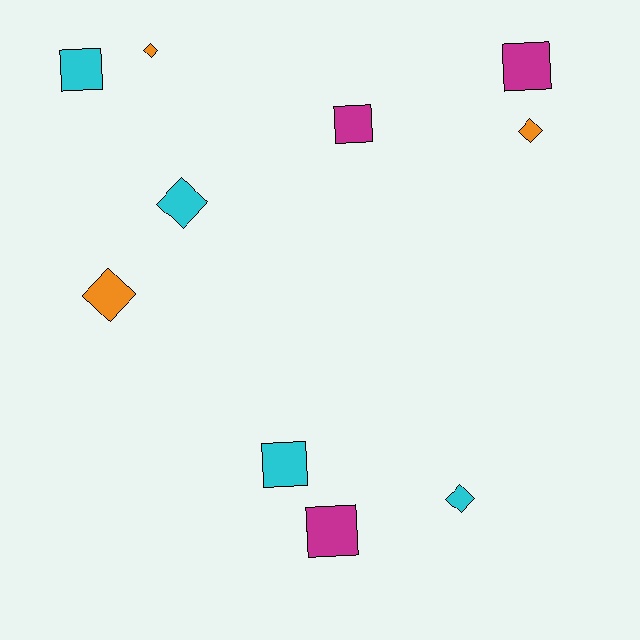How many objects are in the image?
There are 10 objects.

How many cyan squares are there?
There are 2 cyan squares.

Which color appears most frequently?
Cyan, with 4 objects.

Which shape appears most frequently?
Diamond, with 5 objects.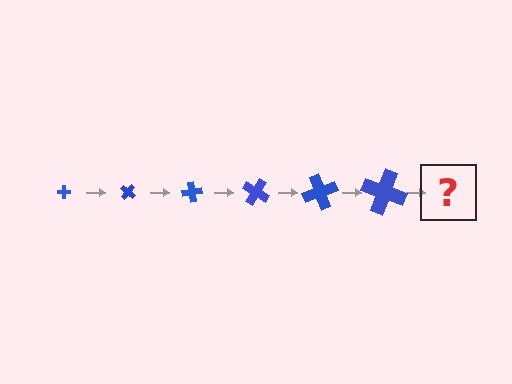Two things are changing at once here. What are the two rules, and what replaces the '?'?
The two rules are that the cross grows larger each step and it rotates 40 degrees each step. The '?' should be a cross, larger than the previous one and rotated 240 degrees from the start.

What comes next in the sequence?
The next element should be a cross, larger than the previous one and rotated 240 degrees from the start.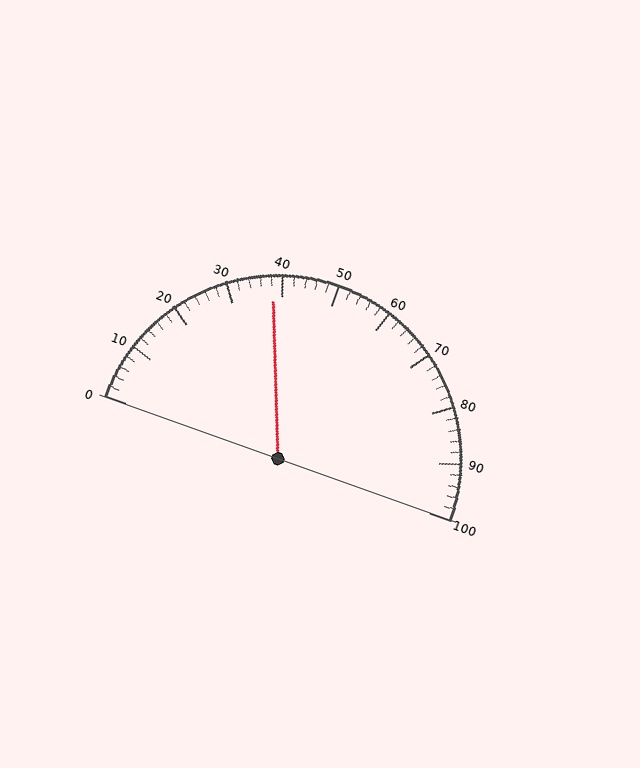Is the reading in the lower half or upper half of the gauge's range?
The reading is in the lower half of the range (0 to 100).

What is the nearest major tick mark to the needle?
The nearest major tick mark is 40.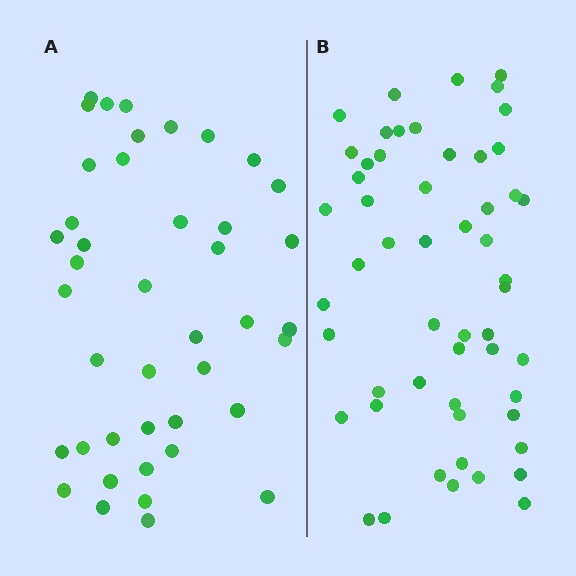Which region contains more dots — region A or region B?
Region B (the right region) has more dots.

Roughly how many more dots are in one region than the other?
Region B has roughly 12 or so more dots than region A.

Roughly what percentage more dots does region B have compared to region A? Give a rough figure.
About 30% more.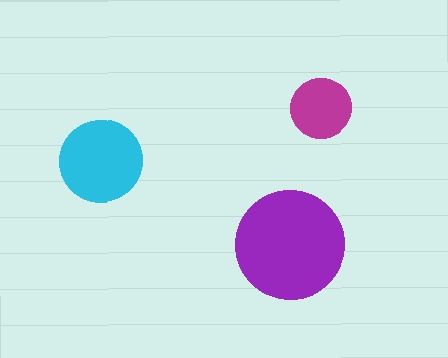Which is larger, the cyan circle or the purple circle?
The purple one.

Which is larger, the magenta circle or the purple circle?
The purple one.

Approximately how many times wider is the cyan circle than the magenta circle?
About 1.5 times wider.